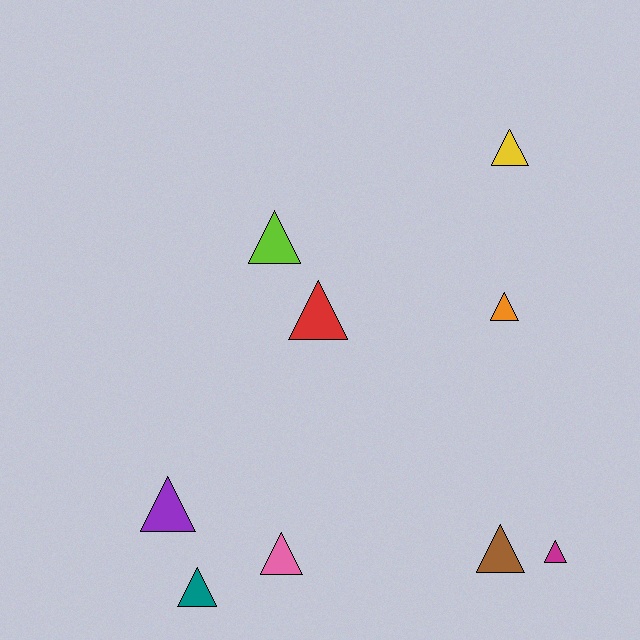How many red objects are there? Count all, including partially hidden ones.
There is 1 red object.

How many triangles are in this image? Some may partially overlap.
There are 9 triangles.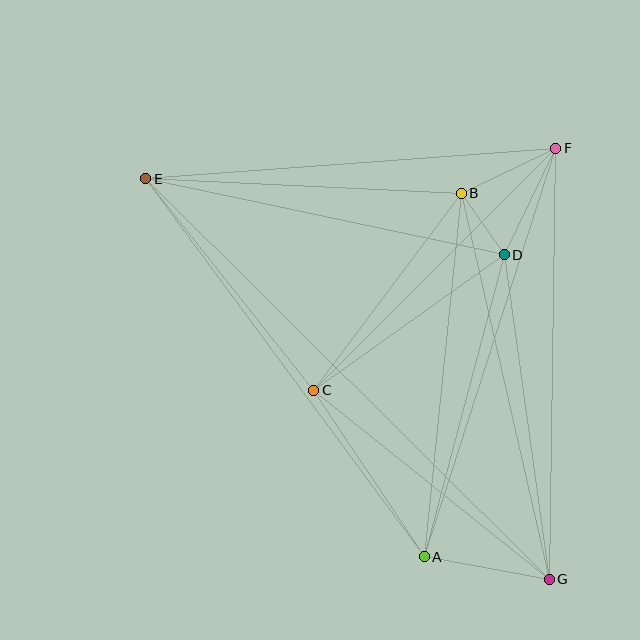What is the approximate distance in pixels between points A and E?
The distance between A and E is approximately 470 pixels.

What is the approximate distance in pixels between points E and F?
The distance between E and F is approximately 411 pixels.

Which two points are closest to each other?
Points B and D are closest to each other.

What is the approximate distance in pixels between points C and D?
The distance between C and D is approximately 234 pixels.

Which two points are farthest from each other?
Points E and G are farthest from each other.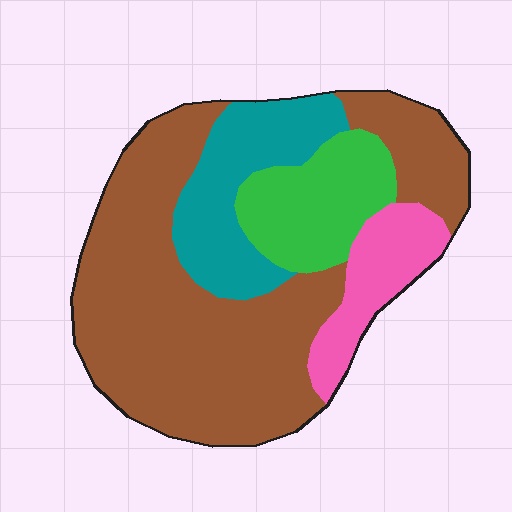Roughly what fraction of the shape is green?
Green takes up about one sixth (1/6) of the shape.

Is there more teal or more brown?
Brown.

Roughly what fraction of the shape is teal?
Teal covers 17% of the shape.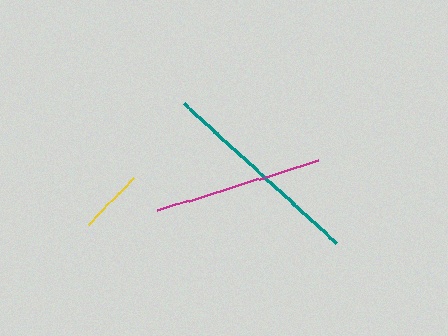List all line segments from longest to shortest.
From longest to shortest: teal, magenta, yellow.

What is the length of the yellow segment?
The yellow segment is approximately 66 pixels long.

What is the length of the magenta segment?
The magenta segment is approximately 168 pixels long.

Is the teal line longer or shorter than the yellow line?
The teal line is longer than the yellow line.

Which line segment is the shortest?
The yellow line is the shortest at approximately 66 pixels.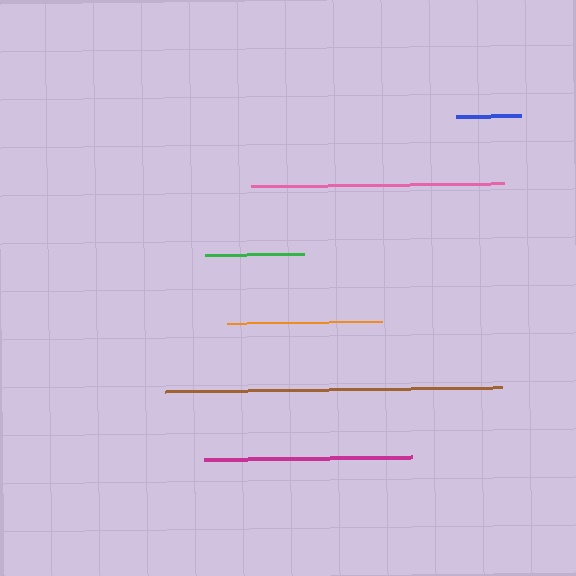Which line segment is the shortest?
The blue line is the shortest at approximately 65 pixels.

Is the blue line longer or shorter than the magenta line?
The magenta line is longer than the blue line.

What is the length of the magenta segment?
The magenta segment is approximately 208 pixels long.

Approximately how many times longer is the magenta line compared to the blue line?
The magenta line is approximately 3.2 times the length of the blue line.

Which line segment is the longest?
The brown line is the longest at approximately 337 pixels.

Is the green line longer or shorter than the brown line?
The brown line is longer than the green line.